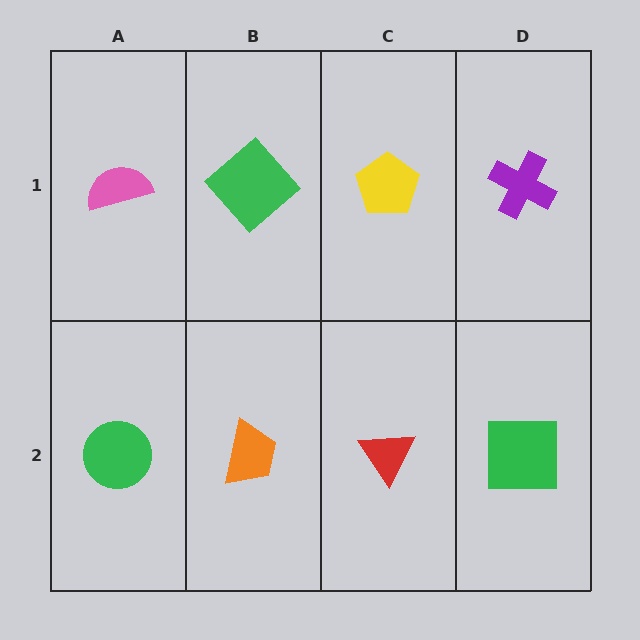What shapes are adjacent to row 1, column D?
A green square (row 2, column D), a yellow pentagon (row 1, column C).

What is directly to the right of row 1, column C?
A purple cross.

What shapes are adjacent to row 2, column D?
A purple cross (row 1, column D), a red triangle (row 2, column C).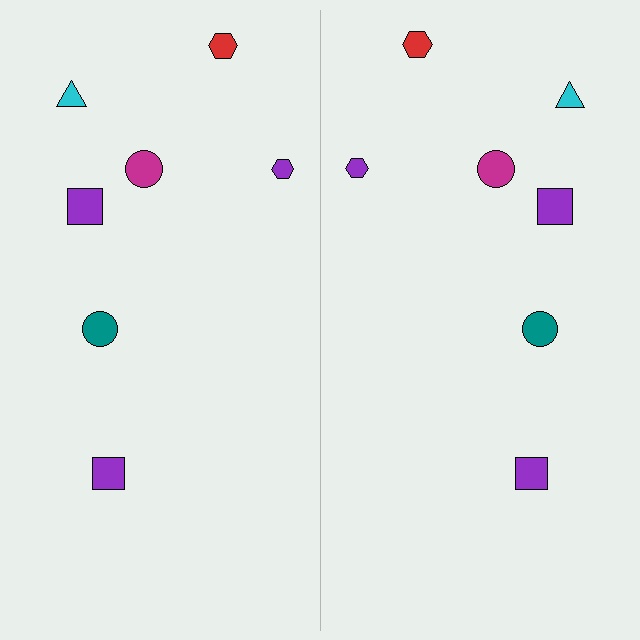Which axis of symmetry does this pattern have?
The pattern has a vertical axis of symmetry running through the center of the image.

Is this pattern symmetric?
Yes, this pattern has bilateral (reflection) symmetry.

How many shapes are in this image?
There are 14 shapes in this image.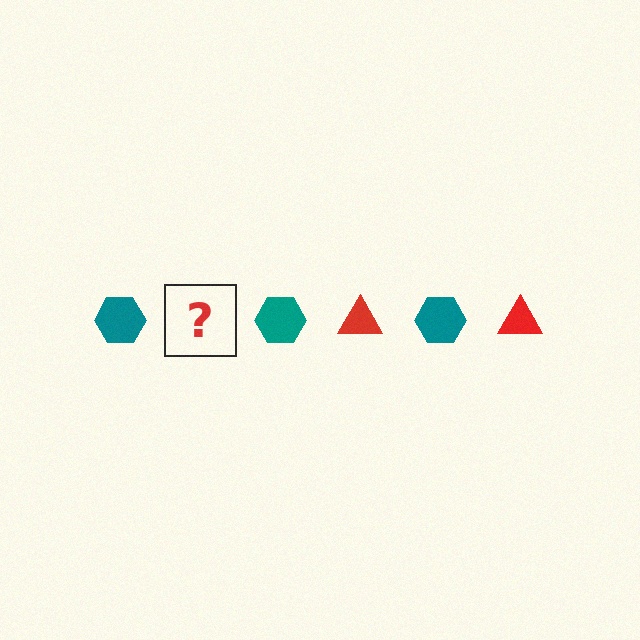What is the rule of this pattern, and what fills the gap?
The rule is that the pattern alternates between teal hexagon and red triangle. The gap should be filled with a red triangle.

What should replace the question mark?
The question mark should be replaced with a red triangle.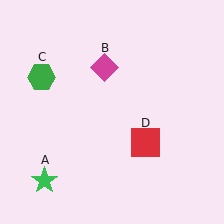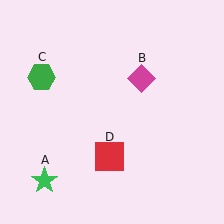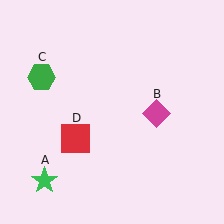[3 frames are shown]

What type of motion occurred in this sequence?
The magenta diamond (object B), red square (object D) rotated clockwise around the center of the scene.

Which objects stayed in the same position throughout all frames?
Green star (object A) and green hexagon (object C) remained stationary.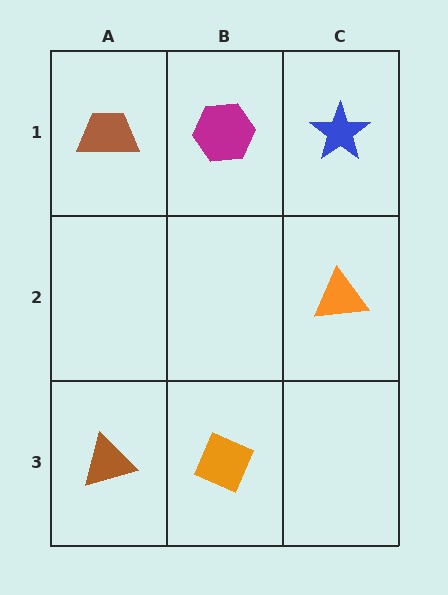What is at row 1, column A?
A brown trapezoid.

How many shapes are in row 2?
1 shape.